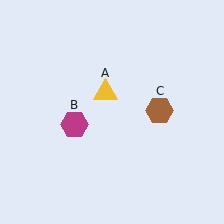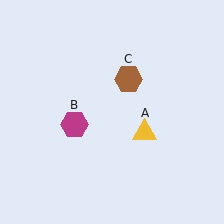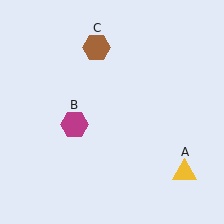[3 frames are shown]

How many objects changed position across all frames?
2 objects changed position: yellow triangle (object A), brown hexagon (object C).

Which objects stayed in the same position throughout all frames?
Magenta hexagon (object B) remained stationary.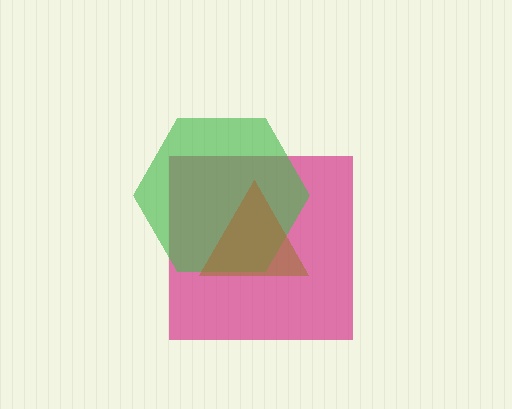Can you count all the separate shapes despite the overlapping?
Yes, there are 3 separate shapes.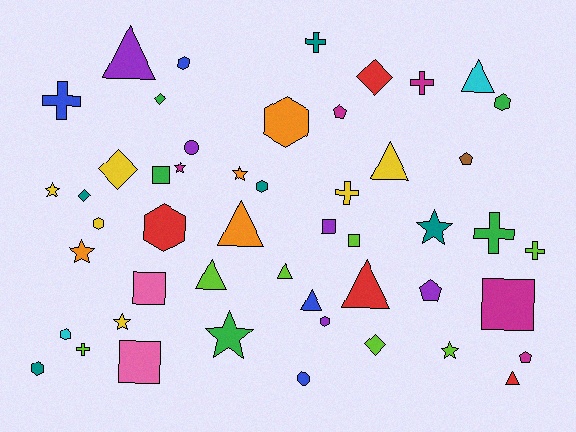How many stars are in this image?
There are 8 stars.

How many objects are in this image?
There are 50 objects.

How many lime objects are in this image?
There are 7 lime objects.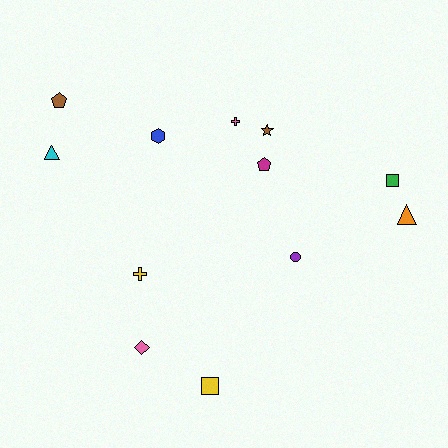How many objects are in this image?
There are 12 objects.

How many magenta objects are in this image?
There is 1 magenta object.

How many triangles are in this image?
There are 2 triangles.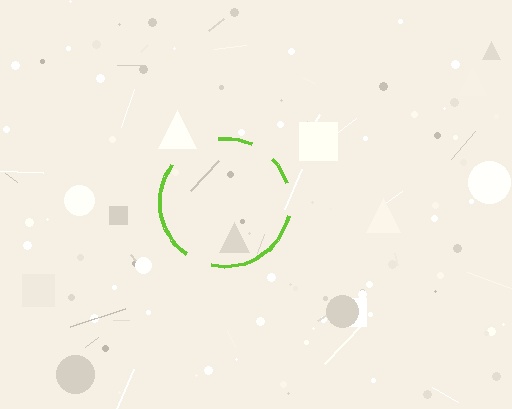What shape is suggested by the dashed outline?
The dashed outline suggests a circle.